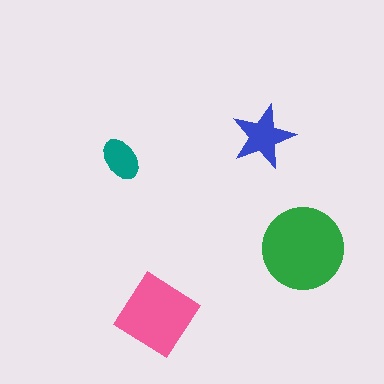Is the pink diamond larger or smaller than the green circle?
Smaller.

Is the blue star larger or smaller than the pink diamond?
Smaller.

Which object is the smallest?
The teal ellipse.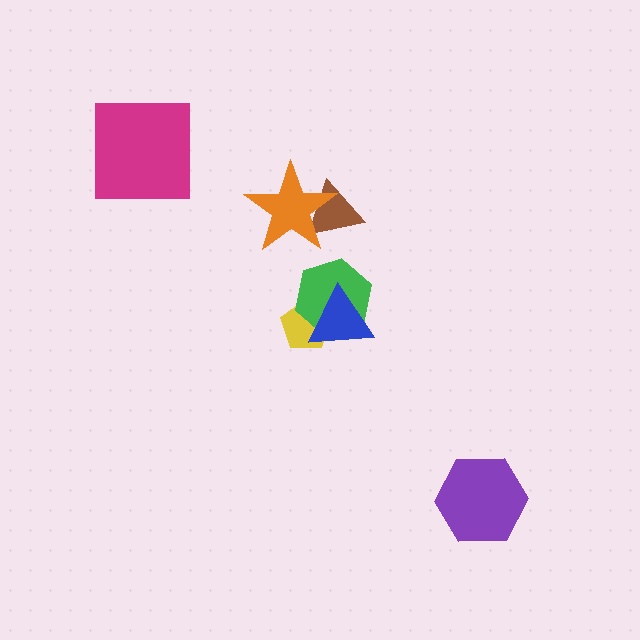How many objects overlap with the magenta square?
0 objects overlap with the magenta square.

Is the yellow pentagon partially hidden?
Yes, it is partially covered by another shape.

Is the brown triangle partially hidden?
Yes, it is partially covered by another shape.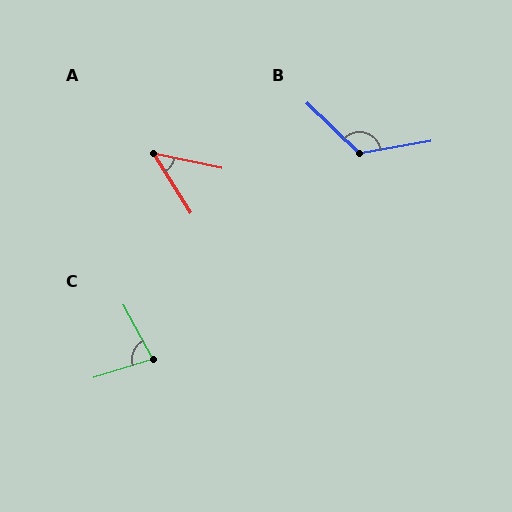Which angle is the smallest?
A, at approximately 46 degrees.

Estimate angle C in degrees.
Approximately 79 degrees.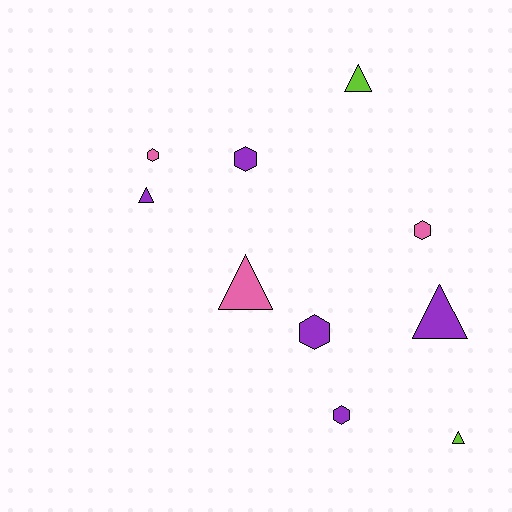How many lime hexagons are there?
There are no lime hexagons.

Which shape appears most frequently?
Hexagon, with 5 objects.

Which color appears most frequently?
Purple, with 5 objects.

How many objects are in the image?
There are 10 objects.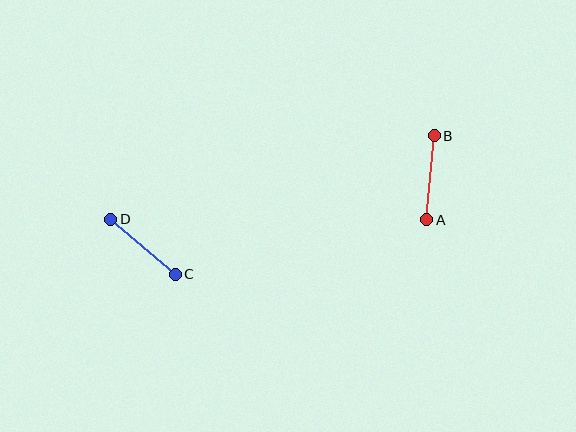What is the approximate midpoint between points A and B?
The midpoint is at approximately (431, 178) pixels.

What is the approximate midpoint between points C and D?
The midpoint is at approximately (143, 247) pixels.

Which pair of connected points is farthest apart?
Points C and D are farthest apart.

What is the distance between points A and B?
The distance is approximately 84 pixels.